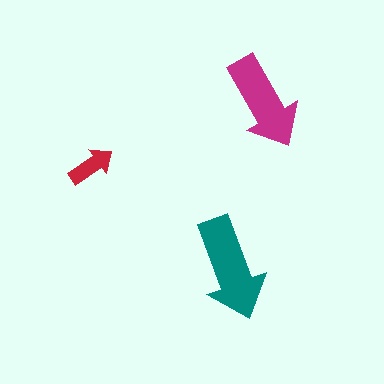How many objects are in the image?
There are 3 objects in the image.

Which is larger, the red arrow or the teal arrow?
The teal one.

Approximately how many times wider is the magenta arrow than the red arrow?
About 2 times wider.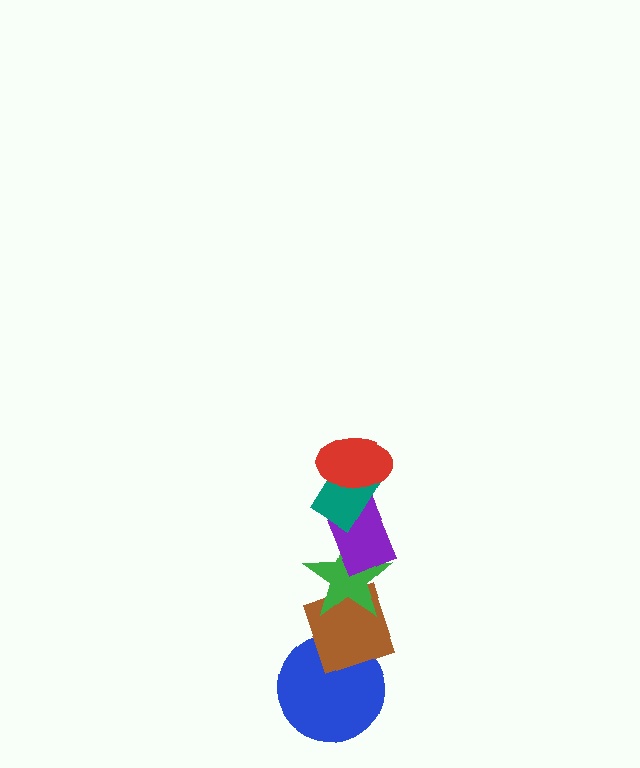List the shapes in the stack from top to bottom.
From top to bottom: the red ellipse, the teal rectangle, the purple rectangle, the green star, the brown diamond, the blue circle.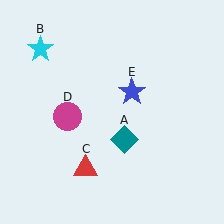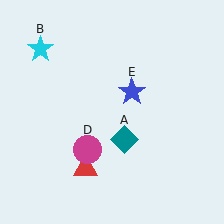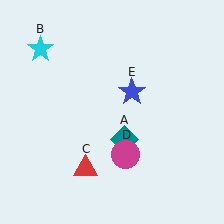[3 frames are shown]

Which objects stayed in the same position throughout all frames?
Teal diamond (object A) and cyan star (object B) and red triangle (object C) and blue star (object E) remained stationary.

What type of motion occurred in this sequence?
The magenta circle (object D) rotated counterclockwise around the center of the scene.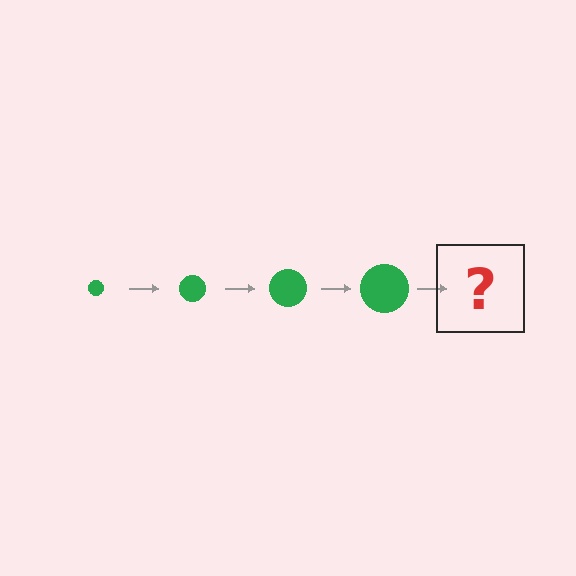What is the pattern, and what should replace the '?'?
The pattern is that the circle gets progressively larger each step. The '?' should be a green circle, larger than the previous one.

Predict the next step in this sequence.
The next step is a green circle, larger than the previous one.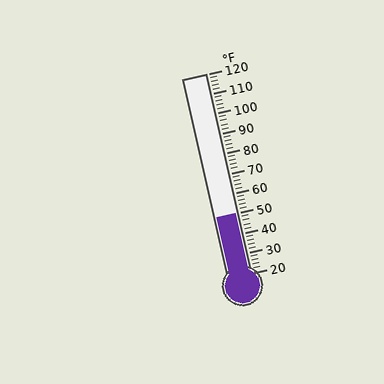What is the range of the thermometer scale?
The thermometer scale ranges from 20°F to 120°F.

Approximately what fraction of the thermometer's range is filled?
The thermometer is filled to approximately 30% of its range.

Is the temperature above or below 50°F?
The temperature is at 50°F.